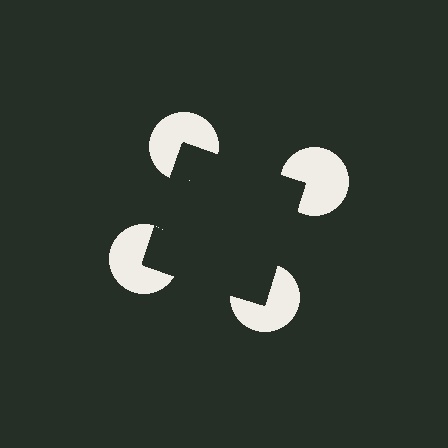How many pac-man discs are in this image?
There are 4 — one at each vertex of the illusory square.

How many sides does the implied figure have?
4 sides.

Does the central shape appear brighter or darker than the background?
It typically appears slightly darker than the background, even though no actual brightness change is drawn.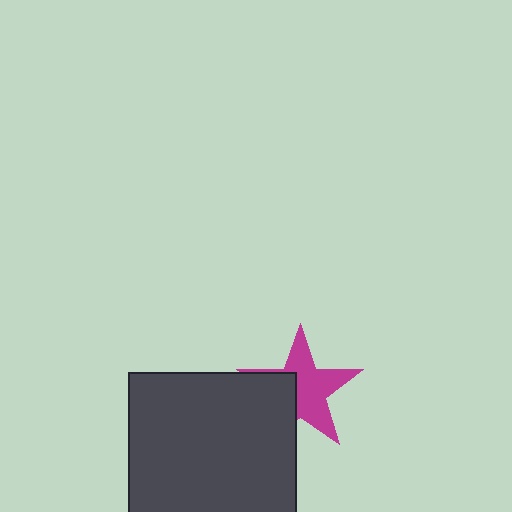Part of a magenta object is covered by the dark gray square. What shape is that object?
It is a star.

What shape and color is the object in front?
The object in front is a dark gray square.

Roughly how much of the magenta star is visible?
About half of it is visible (roughly 62%).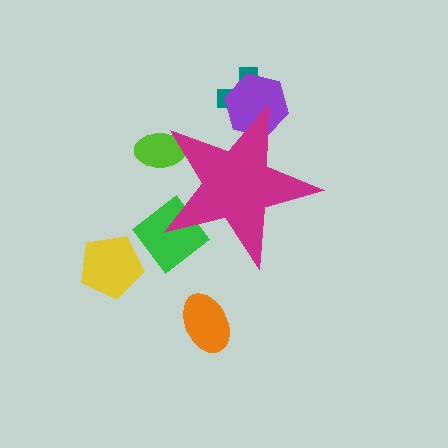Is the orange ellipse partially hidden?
No, the orange ellipse is fully visible.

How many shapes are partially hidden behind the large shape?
4 shapes are partially hidden.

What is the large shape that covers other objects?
A magenta star.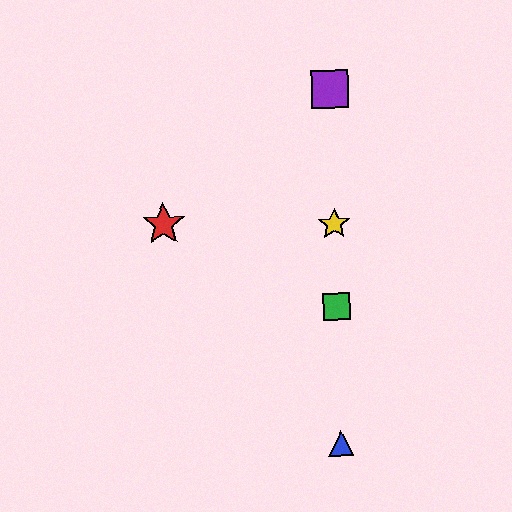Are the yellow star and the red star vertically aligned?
No, the yellow star is at x≈334 and the red star is at x≈164.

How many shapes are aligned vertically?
4 shapes (the blue triangle, the green square, the yellow star, the purple square) are aligned vertically.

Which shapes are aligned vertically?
The blue triangle, the green square, the yellow star, the purple square are aligned vertically.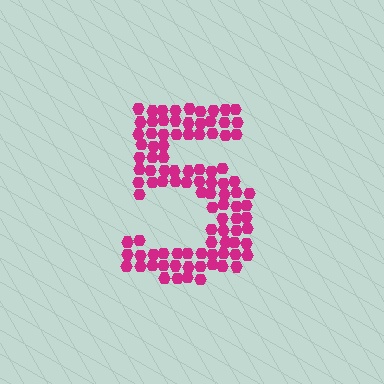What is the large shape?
The large shape is the digit 5.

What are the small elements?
The small elements are hexagons.